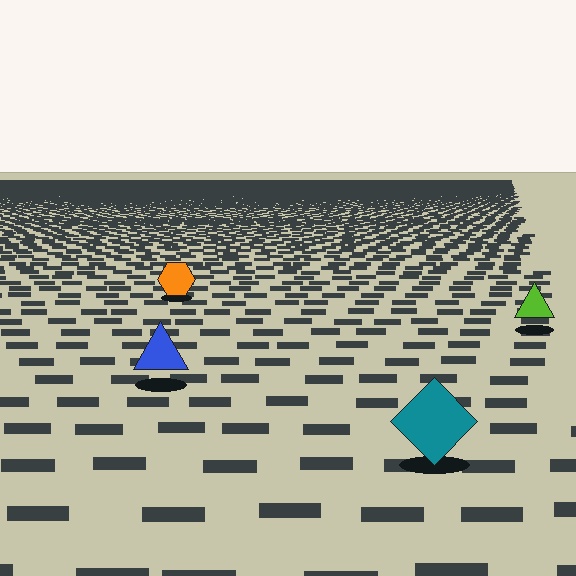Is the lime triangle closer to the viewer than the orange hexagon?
Yes. The lime triangle is closer — you can tell from the texture gradient: the ground texture is coarser near it.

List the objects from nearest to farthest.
From nearest to farthest: the teal diamond, the blue triangle, the lime triangle, the orange hexagon.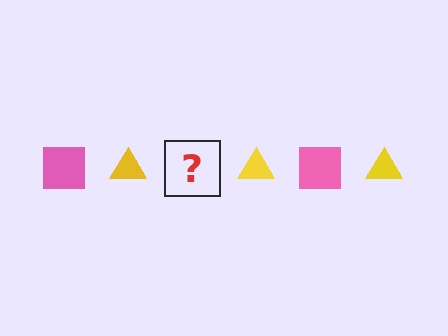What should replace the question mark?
The question mark should be replaced with a pink square.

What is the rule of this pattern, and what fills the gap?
The rule is that the pattern alternates between pink square and yellow triangle. The gap should be filled with a pink square.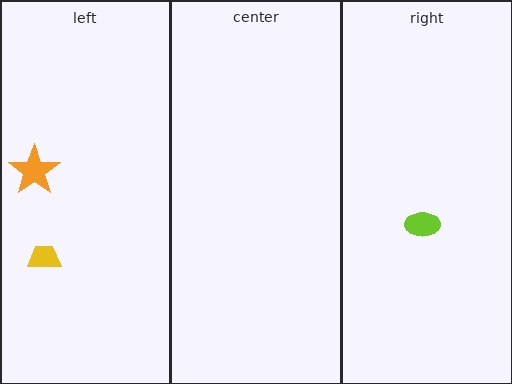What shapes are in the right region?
The lime ellipse.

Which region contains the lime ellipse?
The right region.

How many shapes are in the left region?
2.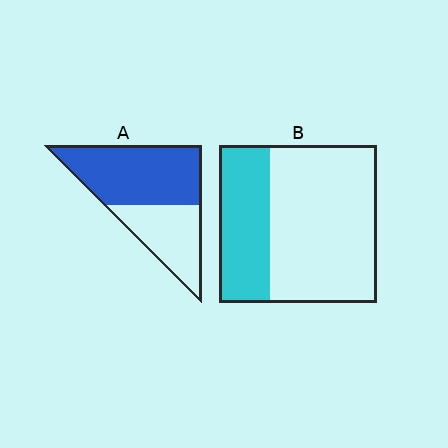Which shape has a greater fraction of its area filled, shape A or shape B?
Shape A.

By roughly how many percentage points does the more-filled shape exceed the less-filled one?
By roughly 30 percentage points (A over B).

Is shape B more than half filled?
No.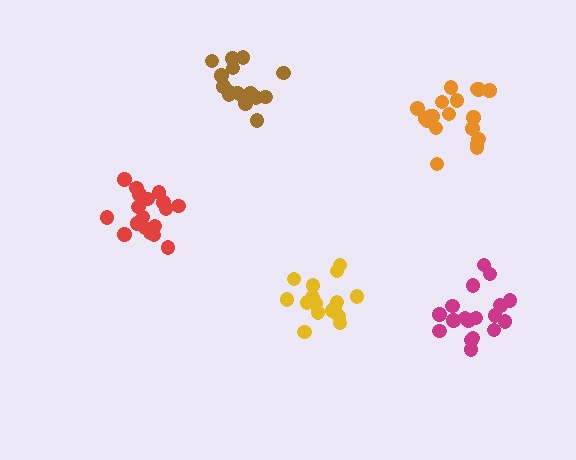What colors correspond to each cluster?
The clusters are colored: yellow, brown, red, orange, magenta.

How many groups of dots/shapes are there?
There are 5 groups.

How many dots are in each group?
Group 1: 16 dots, Group 2: 16 dots, Group 3: 18 dots, Group 4: 19 dots, Group 5: 19 dots (88 total).